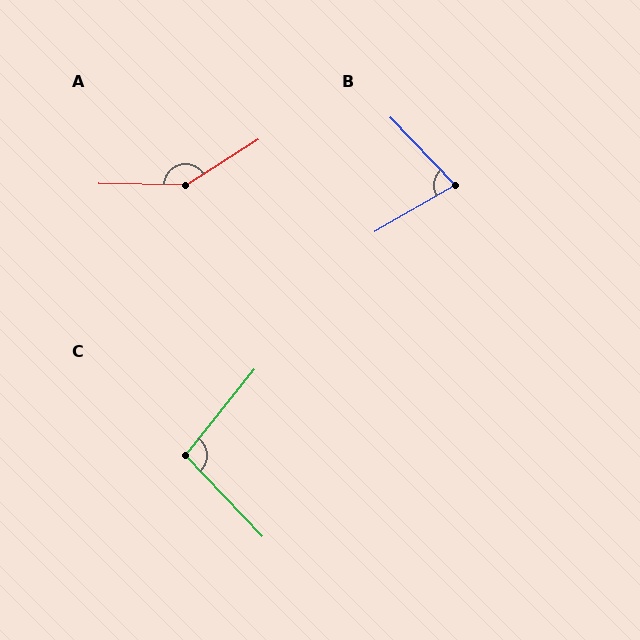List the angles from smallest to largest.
B (76°), C (98°), A (147°).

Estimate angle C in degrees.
Approximately 98 degrees.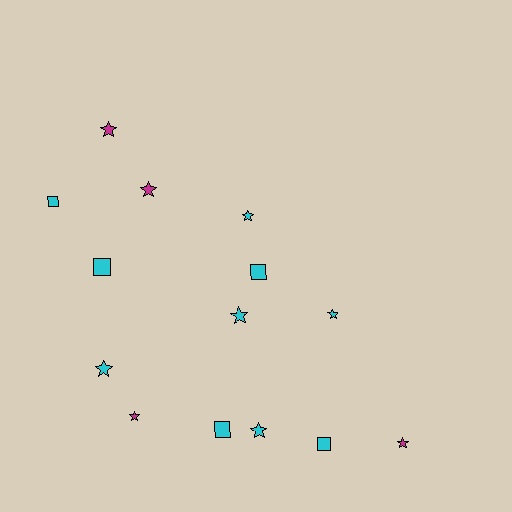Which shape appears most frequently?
Star, with 9 objects.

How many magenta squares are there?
There are no magenta squares.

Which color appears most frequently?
Cyan, with 10 objects.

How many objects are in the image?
There are 14 objects.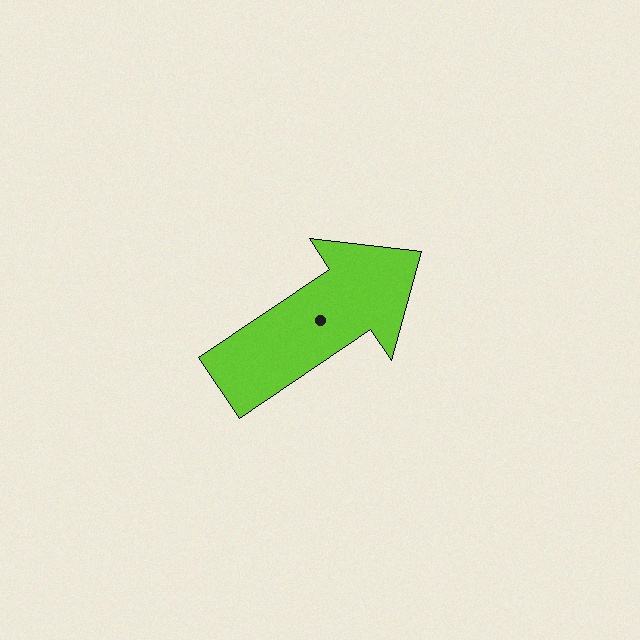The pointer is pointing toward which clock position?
Roughly 2 o'clock.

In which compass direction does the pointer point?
Northeast.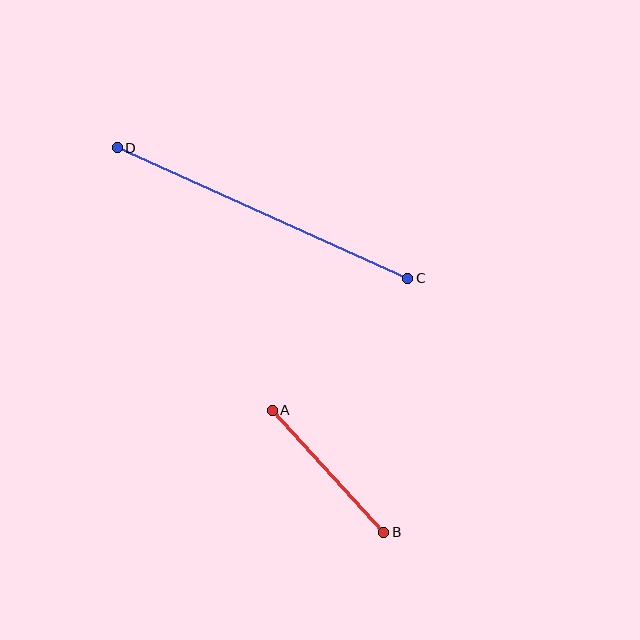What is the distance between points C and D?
The distance is approximately 319 pixels.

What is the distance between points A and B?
The distance is approximately 165 pixels.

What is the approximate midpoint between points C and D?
The midpoint is at approximately (263, 213) pixels.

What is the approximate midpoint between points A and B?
The midpoint is at approximately (328, 471) pixels.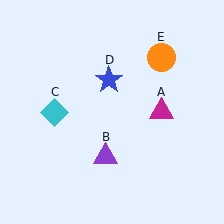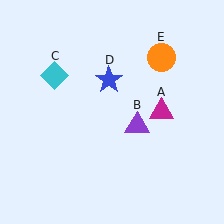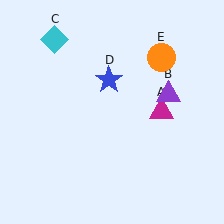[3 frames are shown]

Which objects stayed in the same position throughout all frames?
Magenta triangle (object A) and blue star (object D) and orange circle (object E) remained stationary.